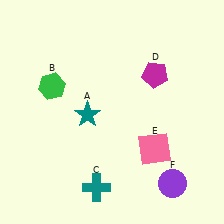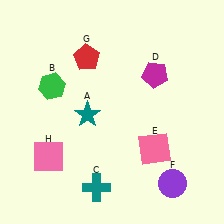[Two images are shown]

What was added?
A red pentagon (G), a pink square (H) were added in Image 2.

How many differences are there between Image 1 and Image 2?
There are 2 differences between the two images.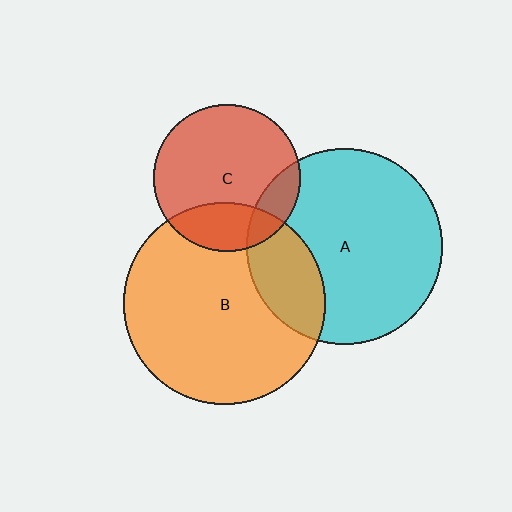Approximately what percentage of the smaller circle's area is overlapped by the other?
Approximately 20%.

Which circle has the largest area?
Circle B (orange).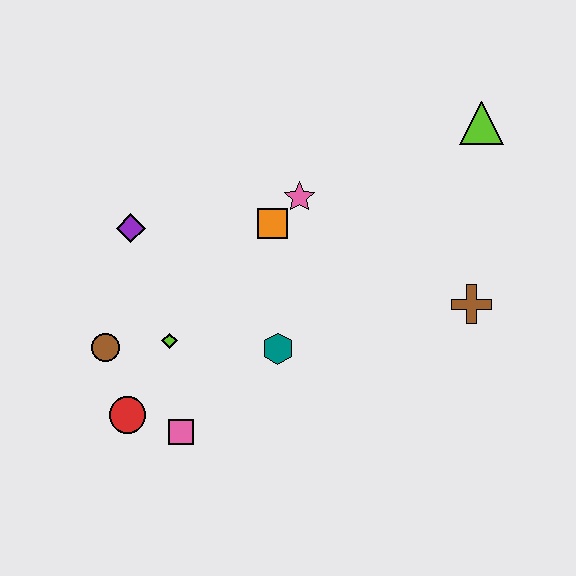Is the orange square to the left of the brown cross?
Yes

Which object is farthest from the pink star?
The red circle is farthest from the pink star.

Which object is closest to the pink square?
The red circle is closest to the pink square.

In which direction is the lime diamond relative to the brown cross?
The lime diamond is to the left of the brown cross.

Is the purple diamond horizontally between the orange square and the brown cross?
No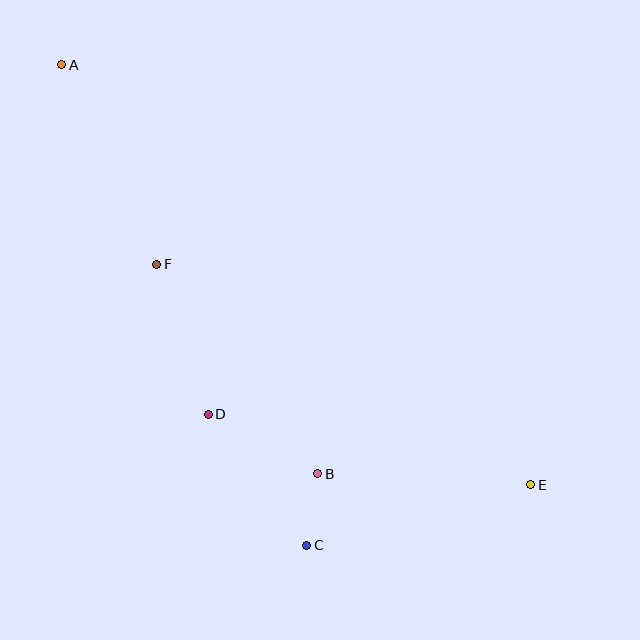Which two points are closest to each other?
Points B and C are closest to each other.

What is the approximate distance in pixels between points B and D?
The distance between B and D is approximately 125 pixels.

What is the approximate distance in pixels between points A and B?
The distance between A and B is approximately 483 pixels.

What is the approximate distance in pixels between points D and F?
The distance between D and F is approximately 159 pixels.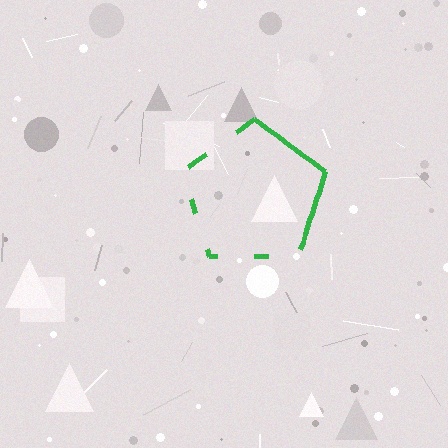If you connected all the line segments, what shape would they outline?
They would outline a pentagon.